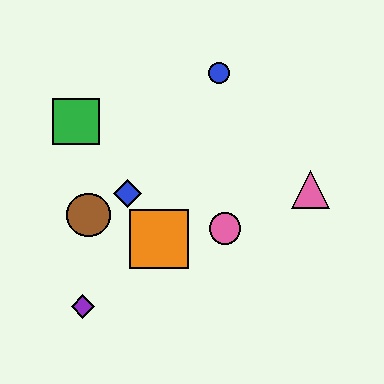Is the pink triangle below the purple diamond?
No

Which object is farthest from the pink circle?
The green square is farthest from the pink circle.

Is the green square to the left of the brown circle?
Yes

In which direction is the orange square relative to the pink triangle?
The orange square is to the left of the pink triangle.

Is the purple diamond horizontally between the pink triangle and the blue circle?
No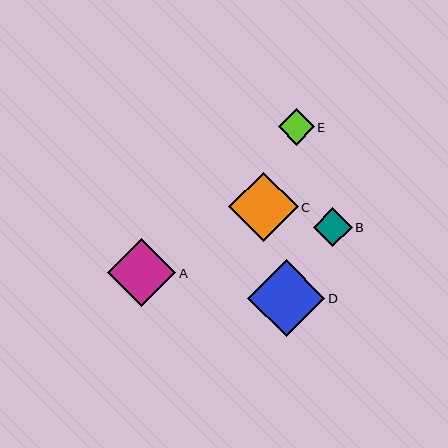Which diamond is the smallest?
Diamond E is the smallest with a size of approximately 36 pixels.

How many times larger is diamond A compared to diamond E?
Diamond A is approximately 1.9 times the size of diamond E.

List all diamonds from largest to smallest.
From largest to smallest: D, C, A, B, E.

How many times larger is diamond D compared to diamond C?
Diamond D is approximately 1.1 times the size of diamond C.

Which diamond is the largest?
Diamond D is the largest with a size of approximately 77 pixels.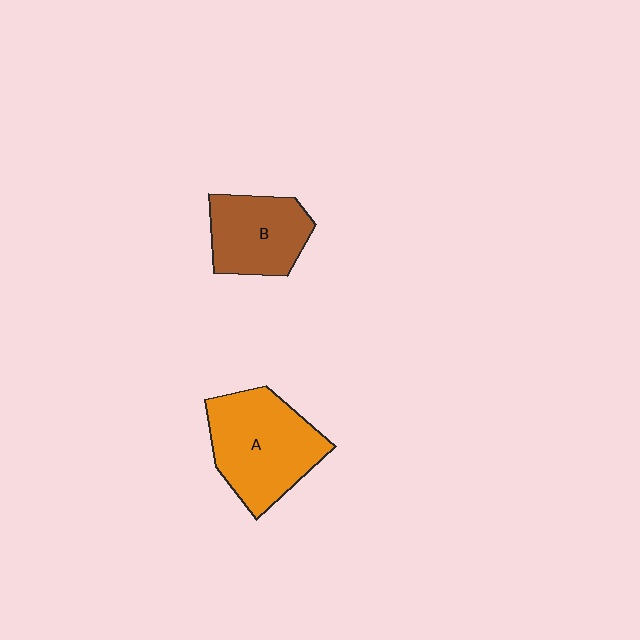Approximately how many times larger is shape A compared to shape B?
Approximately 1.4 times.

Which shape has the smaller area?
Shape B (brown).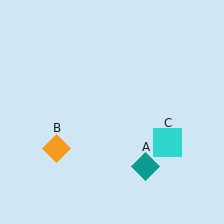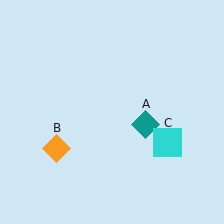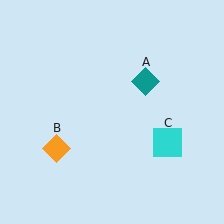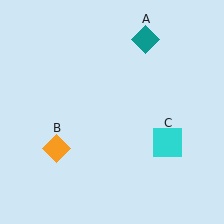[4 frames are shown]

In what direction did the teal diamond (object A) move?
The teal diamond (object A) moved up.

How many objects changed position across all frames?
1 object changed position: teal diamond (object A).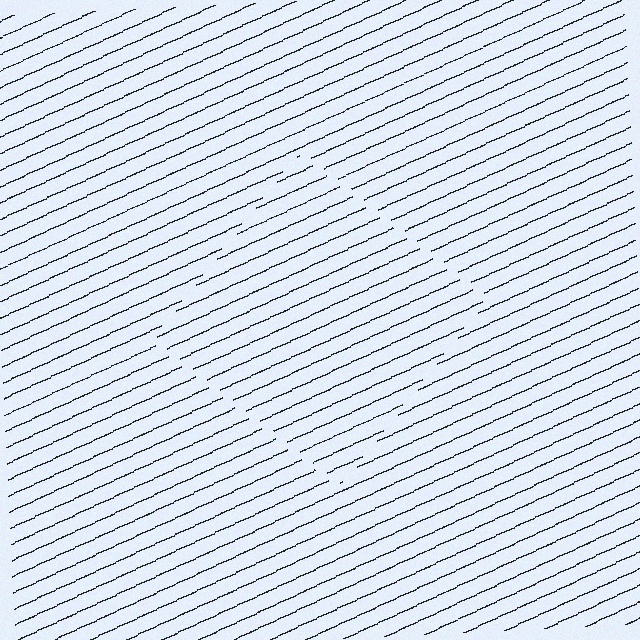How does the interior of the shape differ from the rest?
The interior of the shape contains the same grating, shifted by half a period — the contour is defined by the phase discontinuity where line-ends from the inner and outer gratings abut.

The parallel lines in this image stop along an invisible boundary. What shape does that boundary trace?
An illusory square. The interior of the shape contains the same grating, shifted by half a period — the contour is defined by the phase discontinuity where line-ends from the inner and outer gratings abut.